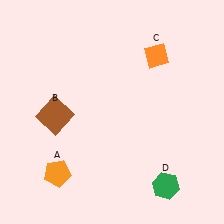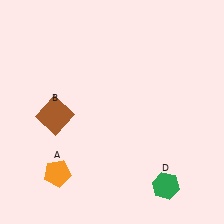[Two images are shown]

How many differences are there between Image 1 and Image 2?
There is 1 difference between the two images.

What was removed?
The orange diamond (C) was removed in Image 2.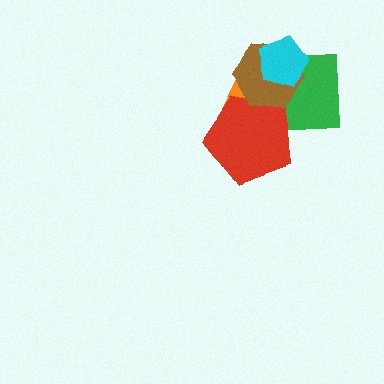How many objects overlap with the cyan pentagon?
3 objects overlap with the cyan pentagon.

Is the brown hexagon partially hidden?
Yes, it is partially covered by another shape.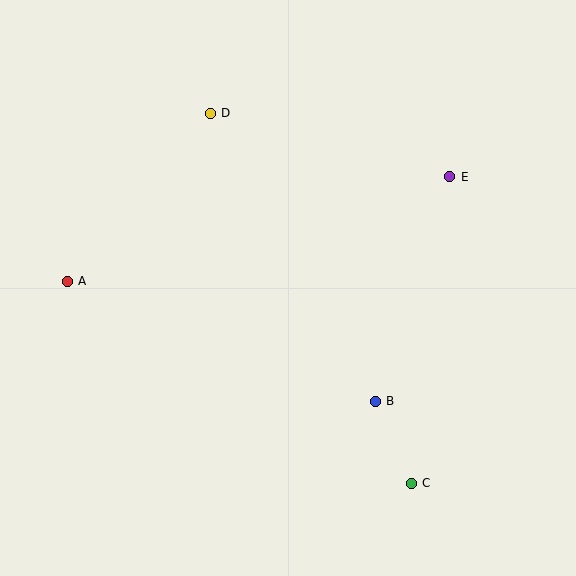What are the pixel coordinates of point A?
Point A is at (67, 281).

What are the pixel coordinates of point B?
Point B is at (375, 401).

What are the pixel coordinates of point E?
Point E is at (450, 177).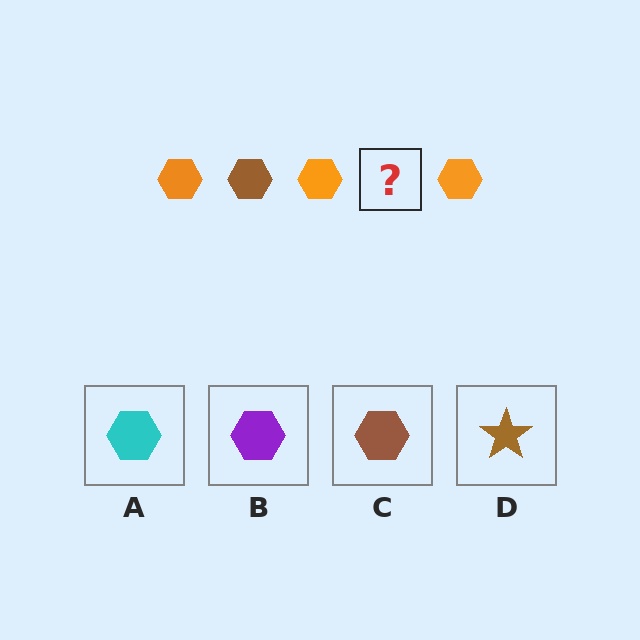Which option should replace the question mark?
Option C.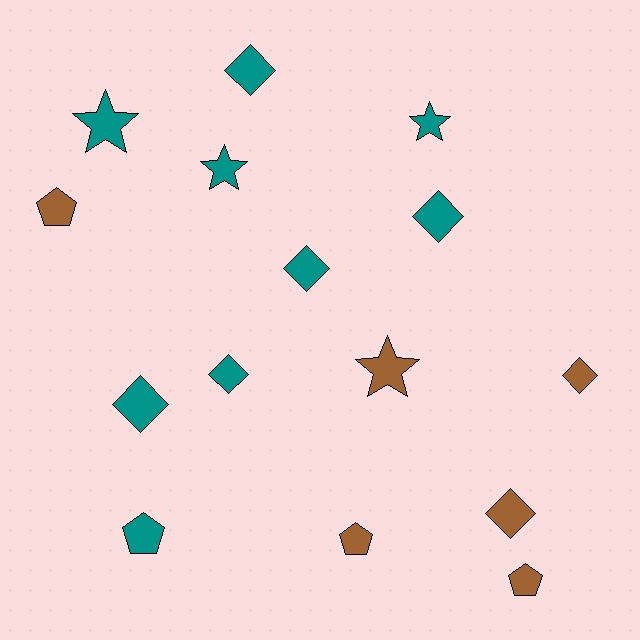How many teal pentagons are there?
There is 1 teal pentagon.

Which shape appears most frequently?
Diamond, with 7 objects.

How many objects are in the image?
There are 15 objects.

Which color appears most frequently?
Teal, with 9 objects.